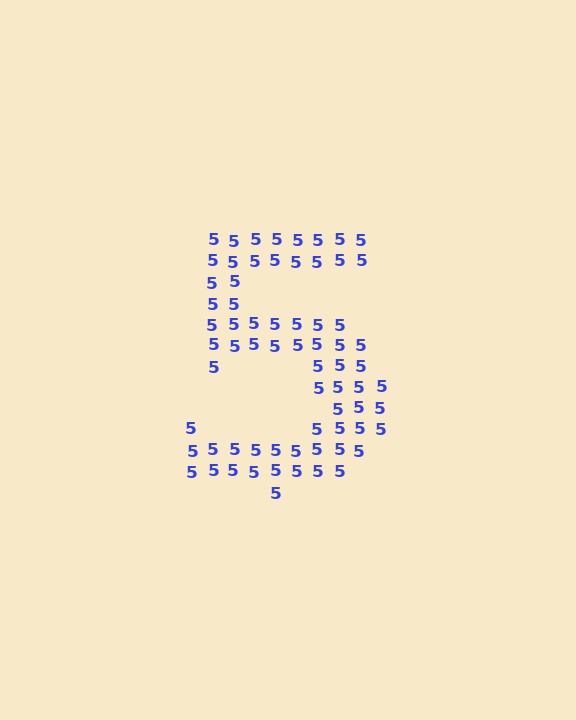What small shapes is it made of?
It is made of small digit 5's.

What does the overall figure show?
The overall figure shows the digit 5.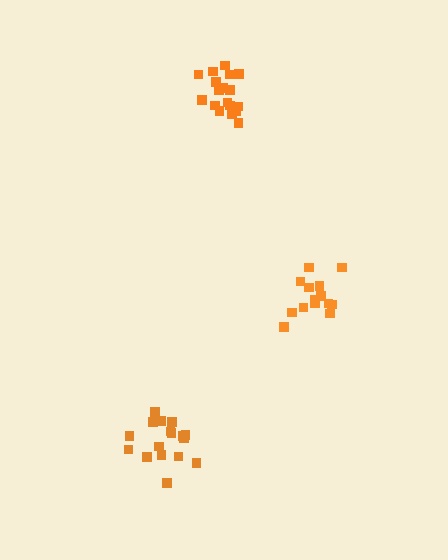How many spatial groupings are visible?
There are 3 spatial groupings.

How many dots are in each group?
Group 1: 17 dots, Group 2: 18 dots, Group 3: 14 dots (49 total).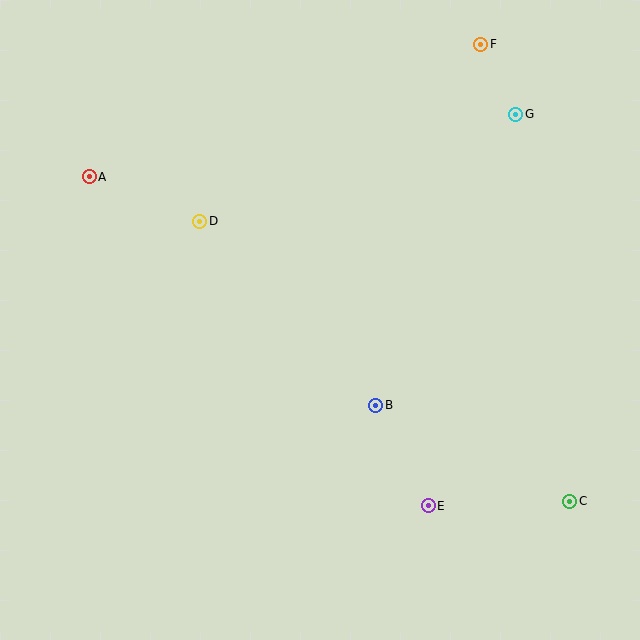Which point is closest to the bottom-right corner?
Point C is closest to the bottom-right corner.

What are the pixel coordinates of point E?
Point E is at (428, 506).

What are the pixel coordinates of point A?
Point A is at (89, 177).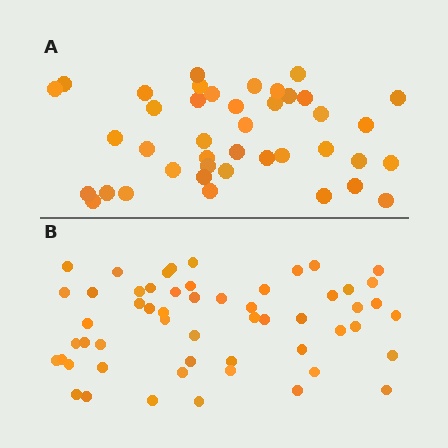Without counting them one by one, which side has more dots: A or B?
Region B (the bottom region) has more dots.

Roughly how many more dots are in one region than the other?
Region B has approximately 15 more dots than region A.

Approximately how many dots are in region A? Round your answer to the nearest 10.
About 40 dots. (The exact count is 41, which rounds to 40.)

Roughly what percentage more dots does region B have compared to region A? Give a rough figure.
About 35% more.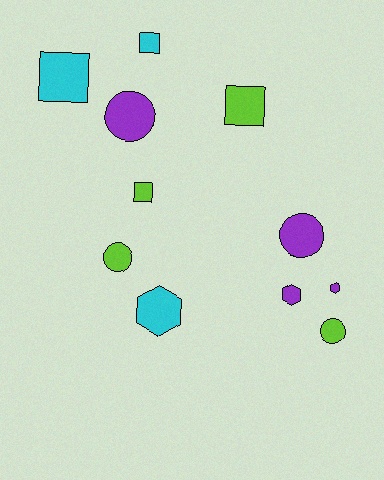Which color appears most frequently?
Purple, with 4 objects.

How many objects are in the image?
There are 11 objects.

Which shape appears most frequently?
Square, with 4 objects.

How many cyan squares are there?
There are 2 cyan squares.